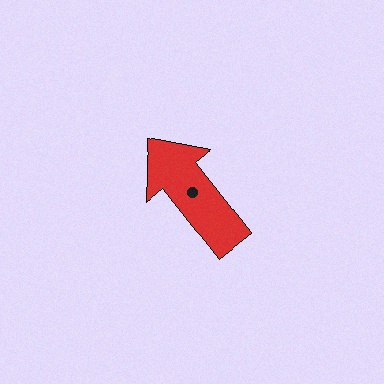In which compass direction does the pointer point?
Northwest.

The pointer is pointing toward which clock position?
Roughly 11 o'clock.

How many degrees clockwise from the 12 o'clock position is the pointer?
Approximately 322 degrees.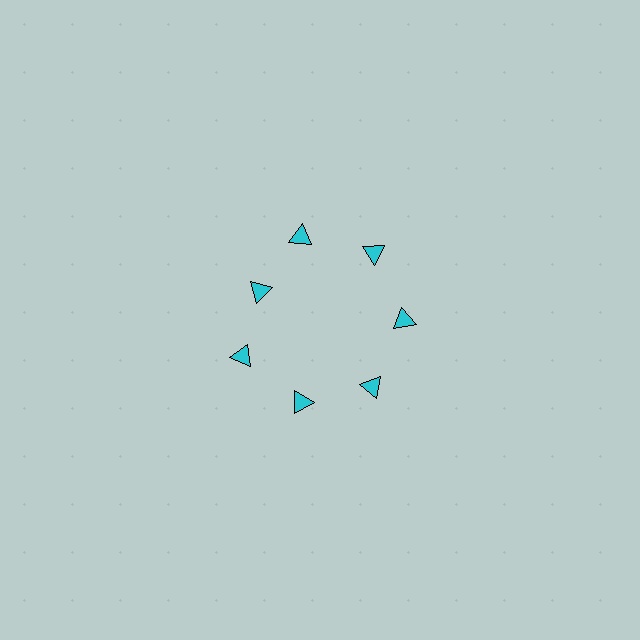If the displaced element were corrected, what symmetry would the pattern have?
It would have 7-fold rotational symmetry — the pattern would map onto itself every 51 degrees.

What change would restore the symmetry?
The symmetry would be restored by moving it outward, back onto the ring so that all 7 triangles sit at equal angles and equal distance from the center.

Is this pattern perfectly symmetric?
No. The 7 cyan triangles are arranged in a ring, but one element near the 10 o'clock position is pulled inward toward the center, breaking the 7-fold rotational symmetry.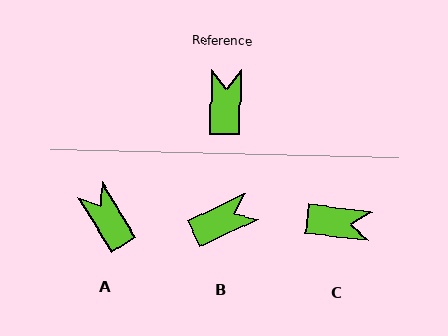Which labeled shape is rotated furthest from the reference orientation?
C, about 95 degrees away.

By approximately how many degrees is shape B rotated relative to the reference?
Approximately 62 degrees clockwise.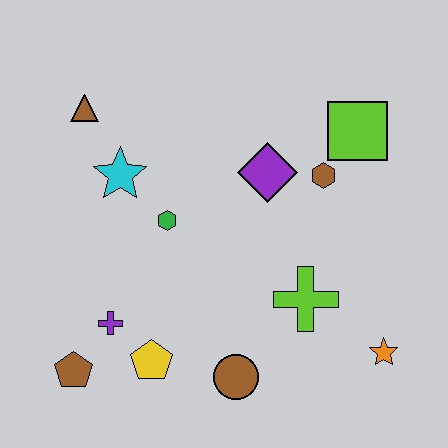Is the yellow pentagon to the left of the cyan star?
No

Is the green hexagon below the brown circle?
No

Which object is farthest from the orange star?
The brown triangle is farthest from the orange star.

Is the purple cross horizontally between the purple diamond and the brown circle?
No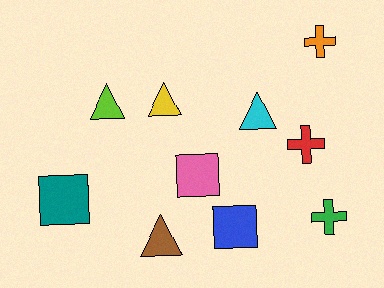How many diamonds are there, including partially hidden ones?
There are no diamonds.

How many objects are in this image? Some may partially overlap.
There are 10 objects.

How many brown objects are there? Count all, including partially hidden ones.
There is 1 brown object.